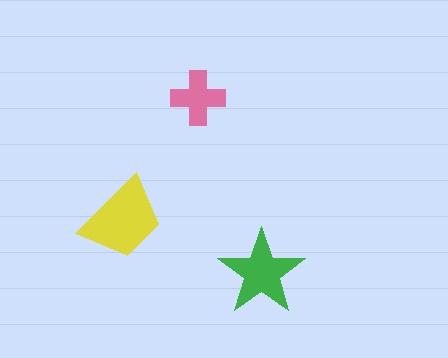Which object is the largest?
The yellow trapezoid.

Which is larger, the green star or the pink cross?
The green star.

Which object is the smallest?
The pink cross.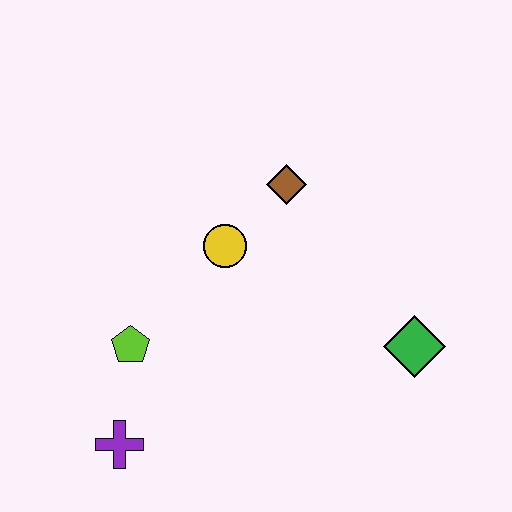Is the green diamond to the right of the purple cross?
Yes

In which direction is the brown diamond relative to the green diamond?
The brown diamond is above the green diamond.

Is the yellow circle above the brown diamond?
No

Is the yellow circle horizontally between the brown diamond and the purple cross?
Yes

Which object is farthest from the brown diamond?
The purple cross is farthest from the brown diamond.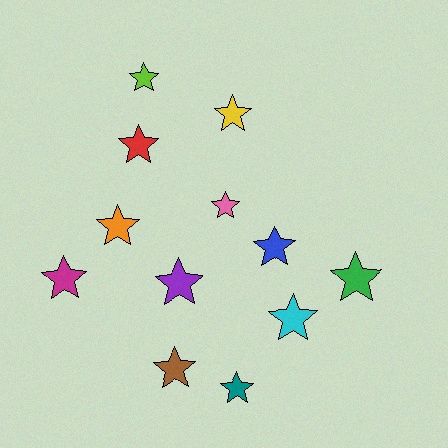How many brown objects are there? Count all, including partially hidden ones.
There is 1 brown object.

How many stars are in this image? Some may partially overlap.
There are 12 stars.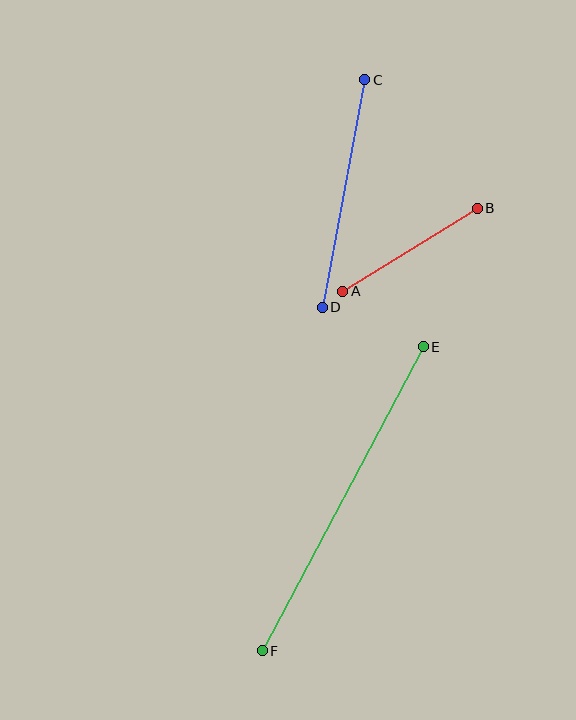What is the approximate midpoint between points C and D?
The midpoint is at approximately (343, 193) pixels.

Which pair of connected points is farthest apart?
Points E and F are farthest apart.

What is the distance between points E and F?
The distance is approximately 344 pixels.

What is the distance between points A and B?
The distance is approximately 158 pixels.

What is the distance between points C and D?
The distance is approximately 232 pixels.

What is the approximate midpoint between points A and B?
The midpoint is at approximately (410, 250) pixels.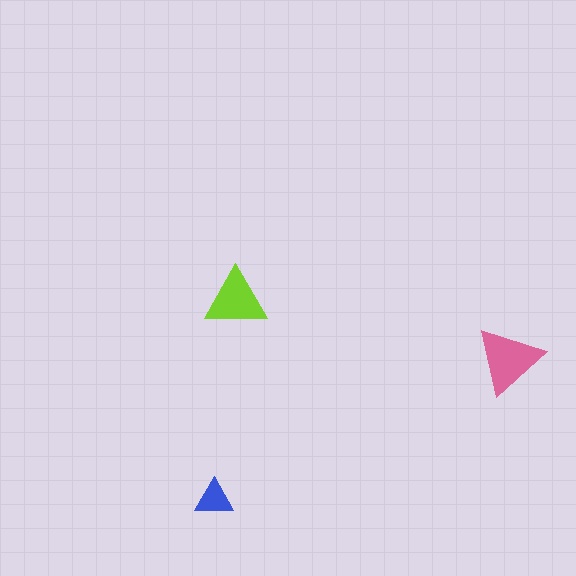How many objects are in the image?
There are 3 objects in the image.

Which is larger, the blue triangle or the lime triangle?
The lime one.